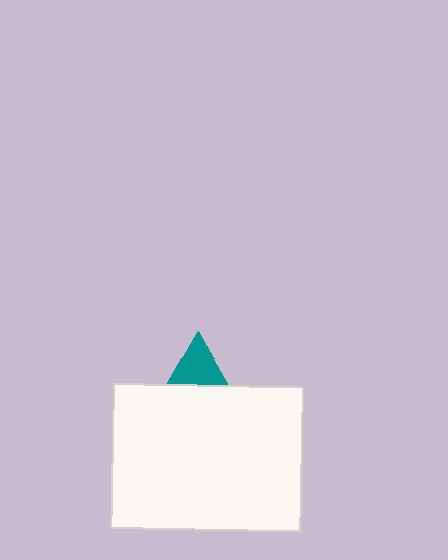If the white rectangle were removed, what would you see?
You would see the complete teal triangle.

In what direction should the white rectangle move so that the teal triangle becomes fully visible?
The white rectangle should move down. That is the shortest direction to clear the overlap and leave the teal triangle fully visible.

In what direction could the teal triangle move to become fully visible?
The teal triangle could move up. That would shift it out from behind the white rectangle entirely.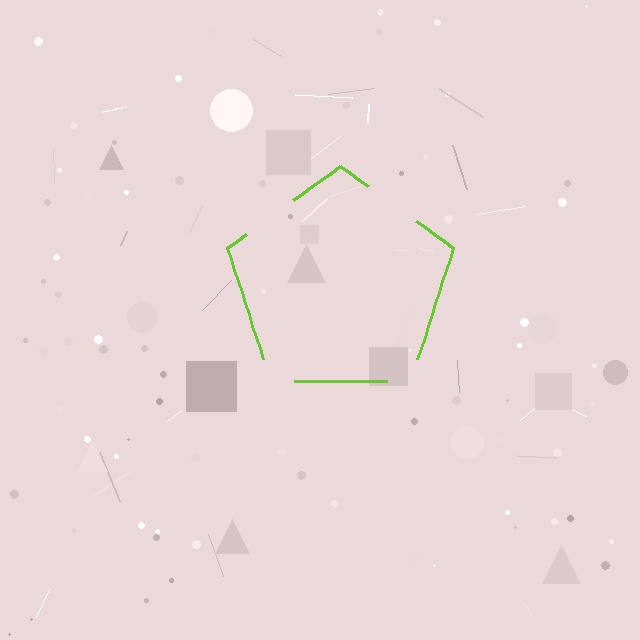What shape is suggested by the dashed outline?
The dashed outline suggests a pentagon.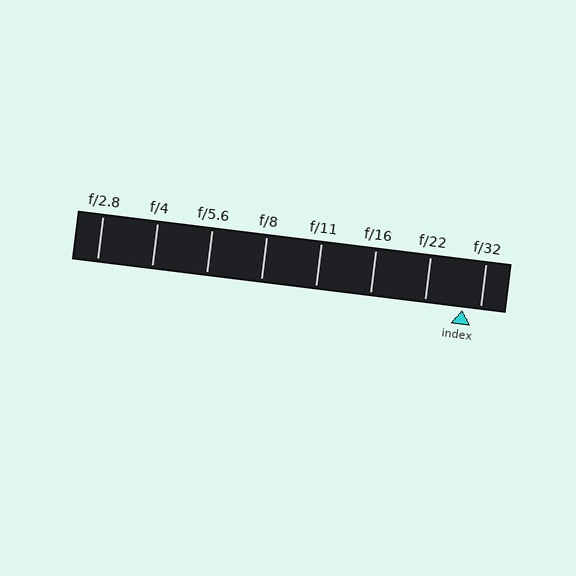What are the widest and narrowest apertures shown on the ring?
The widest aperture shown is f/2.8 and the narrowest is f/32.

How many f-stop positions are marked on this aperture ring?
There are 8 f-stop positions marked.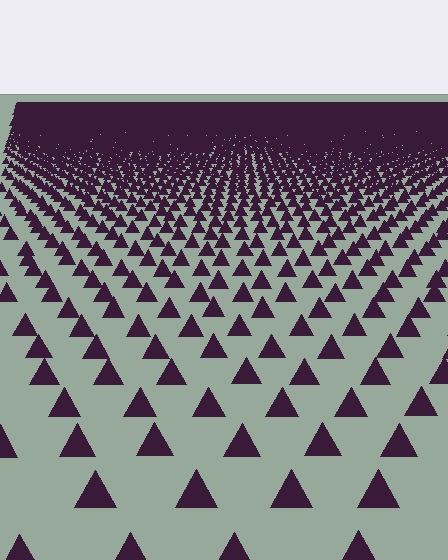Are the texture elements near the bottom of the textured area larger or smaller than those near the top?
Larger. Near the bottom, elements are closer to the viewer and appear at a bigger on-screen size.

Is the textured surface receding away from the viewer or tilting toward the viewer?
The surface is receding away from the viewer. Texture elements get smaller and denser toward the top.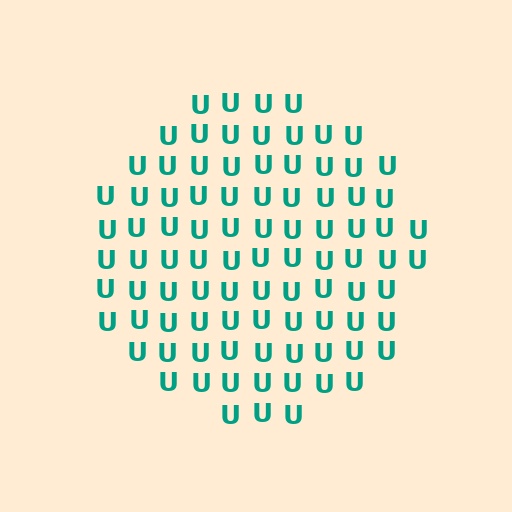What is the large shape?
The large shape is a circle.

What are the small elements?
The small elements are letter U's.